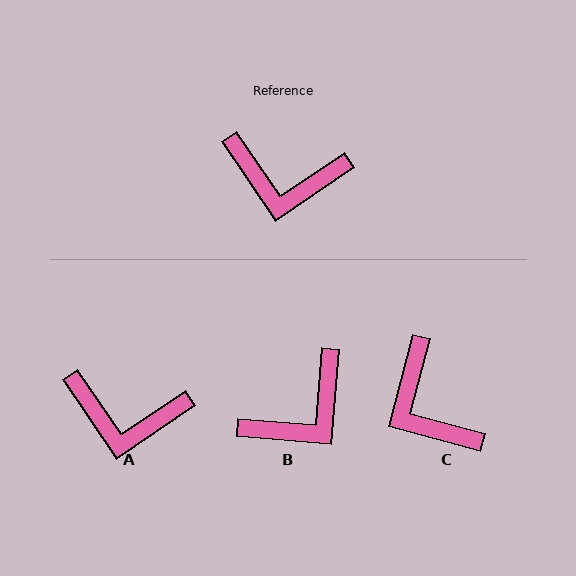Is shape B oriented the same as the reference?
No, it is off by about 51 degrees.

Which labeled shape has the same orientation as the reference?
A.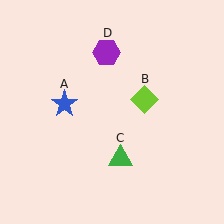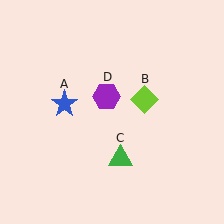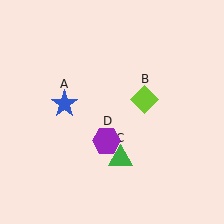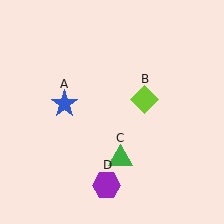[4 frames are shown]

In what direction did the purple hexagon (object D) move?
The purple hexagon (object D) moved down.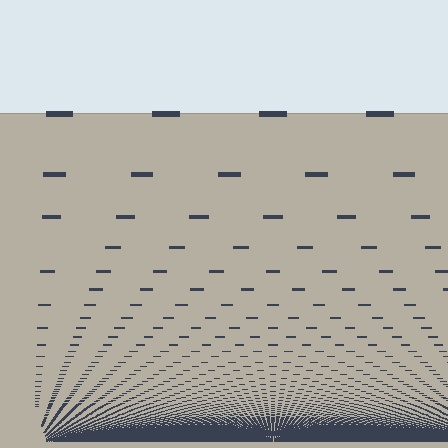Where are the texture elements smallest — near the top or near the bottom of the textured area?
Near the bottom.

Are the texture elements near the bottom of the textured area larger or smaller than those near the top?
Smaller. The gradient is inverted — elements near the bottom are smaller and denser.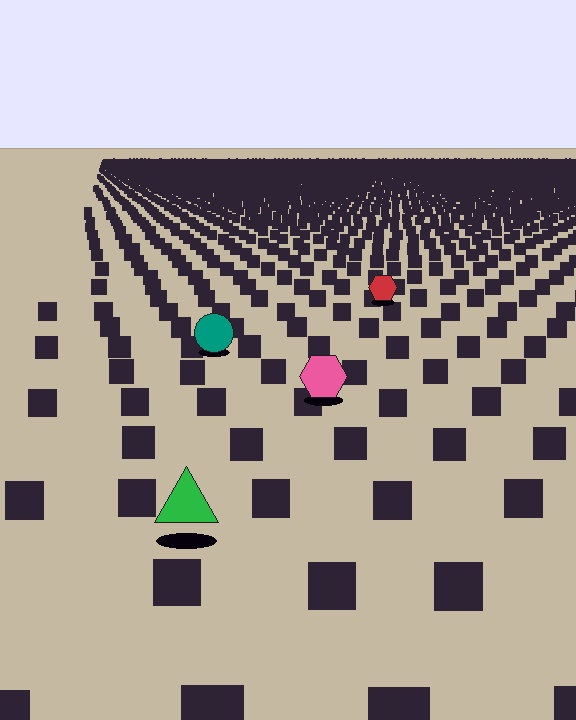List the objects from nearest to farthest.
From nearest to farthest: the green triangle, the pink hexagon, the teal circle, the red hexagon.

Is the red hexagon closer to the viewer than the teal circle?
No. The teal circle is closer — you can tell from the texture gradient: the ground texture is coarser near it.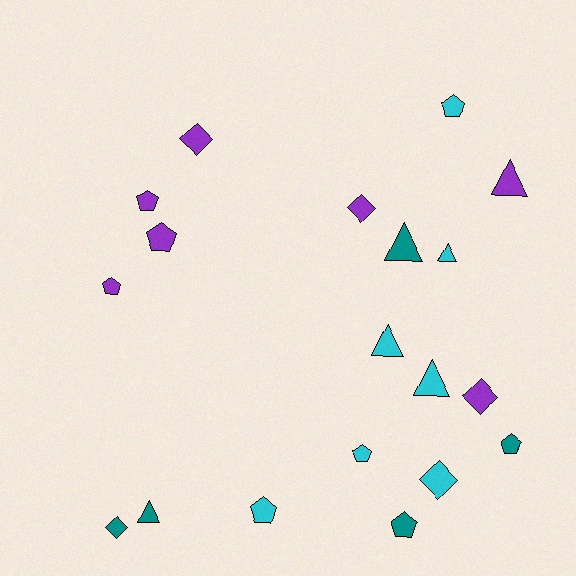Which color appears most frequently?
Cyan, with 7 objects.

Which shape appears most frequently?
Pentagon, with 8 objects.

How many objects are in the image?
There are 19 objects.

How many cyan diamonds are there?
There is 1 cyan diamond.